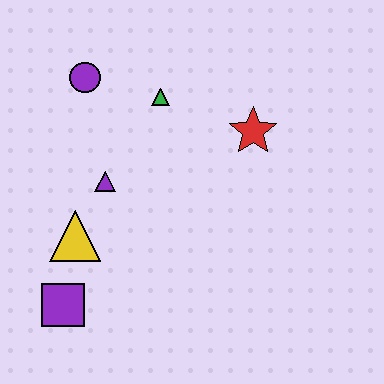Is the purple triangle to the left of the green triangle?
Yes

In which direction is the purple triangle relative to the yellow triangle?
The purple triangle is above the yellow triangle.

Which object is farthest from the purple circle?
The purple square is farthest from the purple circle.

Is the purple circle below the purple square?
No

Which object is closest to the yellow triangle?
The purple triangle is closest to the yellow triangle.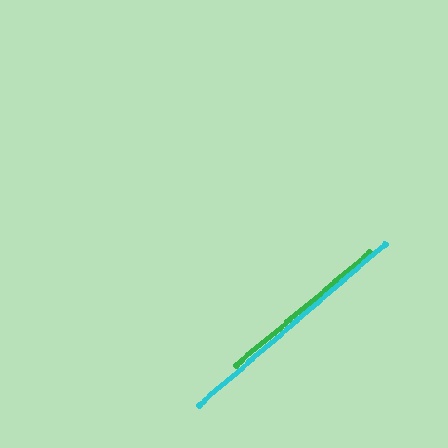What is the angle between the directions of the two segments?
Approximately 0 degrees.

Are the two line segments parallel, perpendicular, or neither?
Parallel — their directions differ by only 0.4°.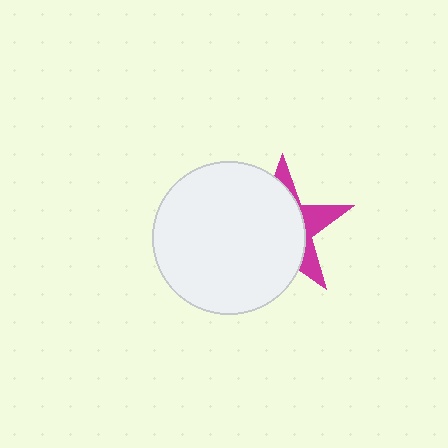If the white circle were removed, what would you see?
You would see the complete magenta star.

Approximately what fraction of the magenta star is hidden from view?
Roughly 70% of the magenta star is hidden behind the white circle.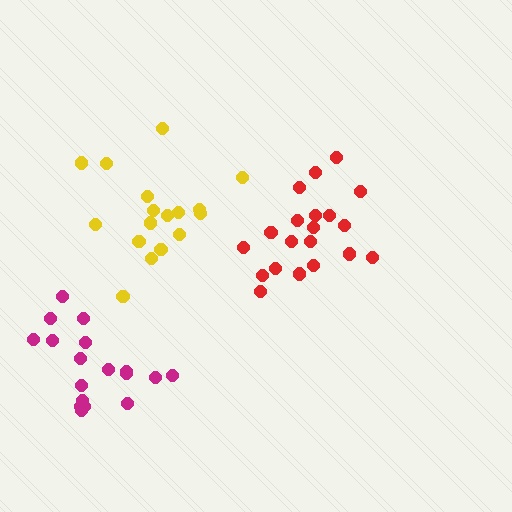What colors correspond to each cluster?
The clusters are colored: magenta, red, yellow.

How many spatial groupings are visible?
There are 3 spatial groupings.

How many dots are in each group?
Group 1: 18 dots, Group 2: 20 dots, Group 3: 17 dots (55 total).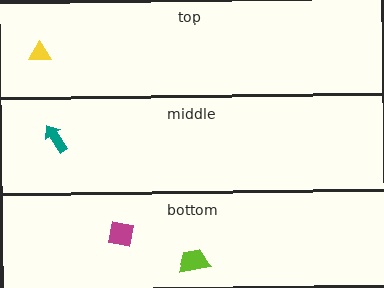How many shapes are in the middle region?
1.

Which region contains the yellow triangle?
The top region.